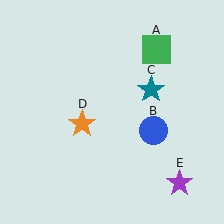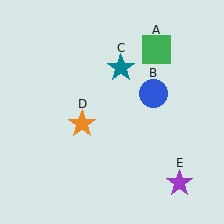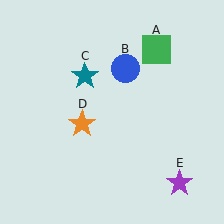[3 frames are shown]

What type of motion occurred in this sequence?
The blue circle (object B), teal star (object C) rotated counterclockwise around the center of the scene.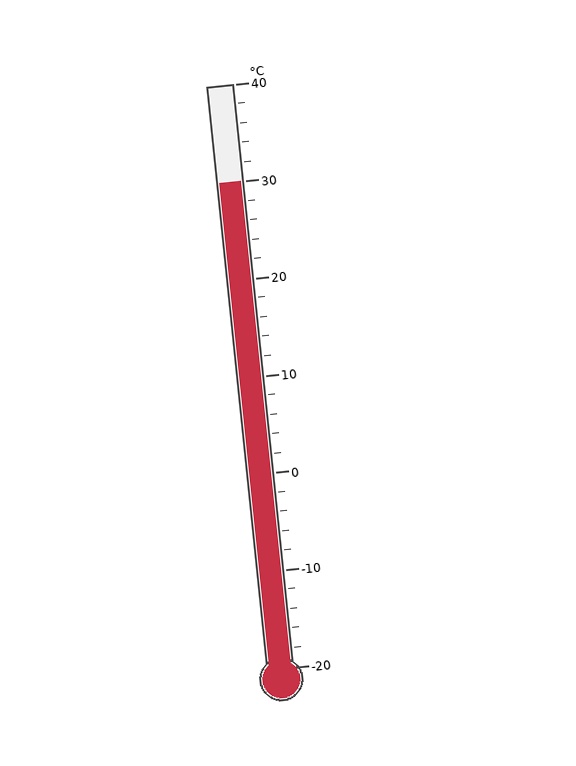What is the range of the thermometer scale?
The thermometer scale ranges from -20°C to 40°C.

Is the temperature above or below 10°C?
The temperature is above 10°C.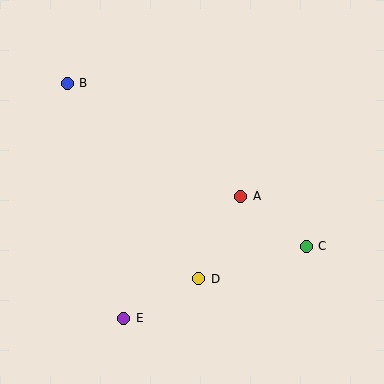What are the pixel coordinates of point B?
Point B is at (67, 83).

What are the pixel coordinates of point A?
Point A is at (241, 196).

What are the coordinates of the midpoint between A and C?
The midpoint between A and C is at (274, 221).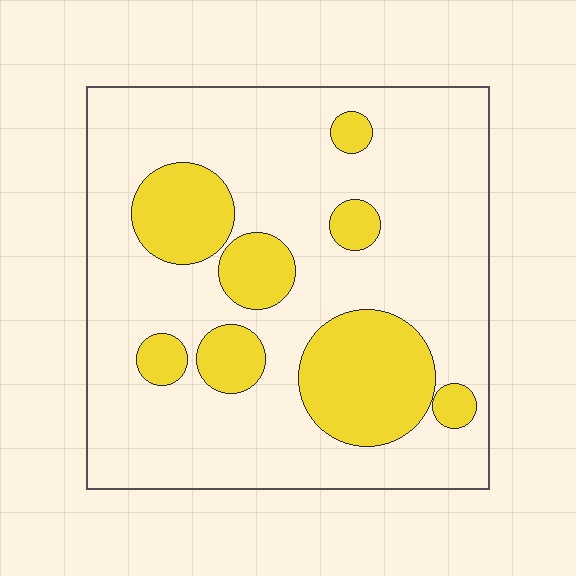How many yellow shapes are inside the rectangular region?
8.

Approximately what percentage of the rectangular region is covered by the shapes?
Approximately 25%.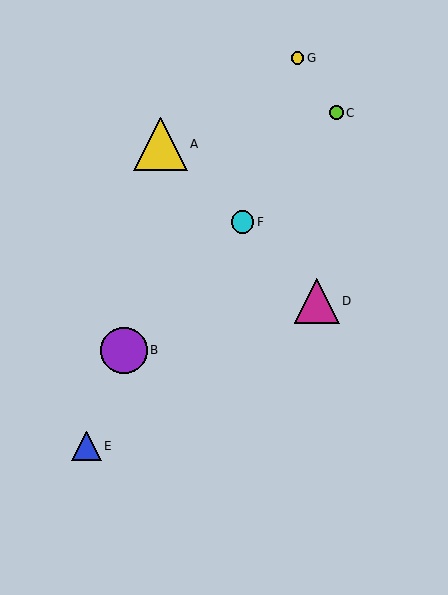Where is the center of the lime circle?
The center of the lime circle is at (336, 113).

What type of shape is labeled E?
Shape E is a blue triangle.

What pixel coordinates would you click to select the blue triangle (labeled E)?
Click at (87, 446) to select the blue triangle E.